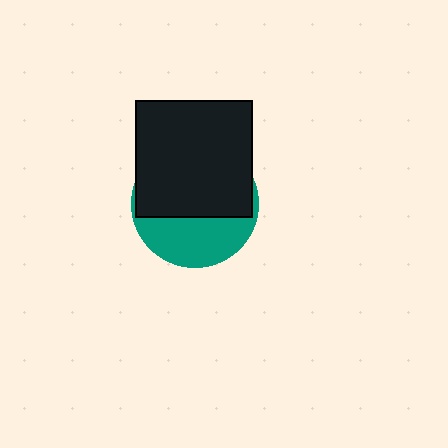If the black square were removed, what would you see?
You would see the complete teal circle.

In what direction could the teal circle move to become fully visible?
The teal circle could move down. That would shift it out from behind the black square entirely.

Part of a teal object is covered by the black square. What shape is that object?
It is a circle.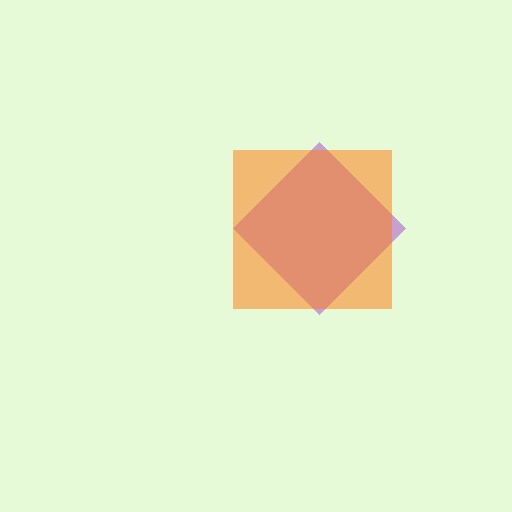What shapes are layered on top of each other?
The layered shapes are: a purple diamond, an orange square.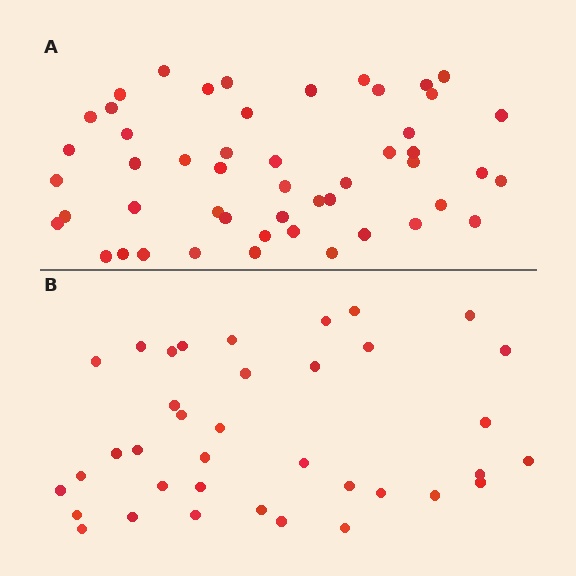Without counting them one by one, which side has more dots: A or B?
Region A (the top region) has more dots.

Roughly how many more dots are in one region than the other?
Region A has approximately 15 more dots than region B.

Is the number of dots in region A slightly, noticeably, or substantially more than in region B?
Region A has noticeably more, but not dramatically so. The ratio is roughly 1.4 to 1.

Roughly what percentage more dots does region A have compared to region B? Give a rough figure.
About 35% more.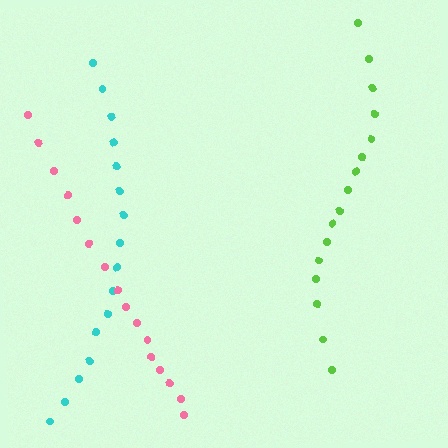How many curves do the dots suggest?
There are 3 distinct paths.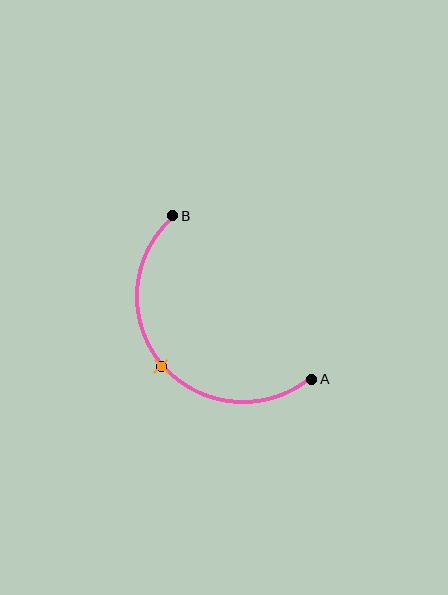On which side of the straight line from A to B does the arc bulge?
The arc bulges below and to the left of the straight line connecting A and B.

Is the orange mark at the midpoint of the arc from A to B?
Yes. The orange mark lies on the arc at equal arc-length from both A and B — it is the arc midpoint.